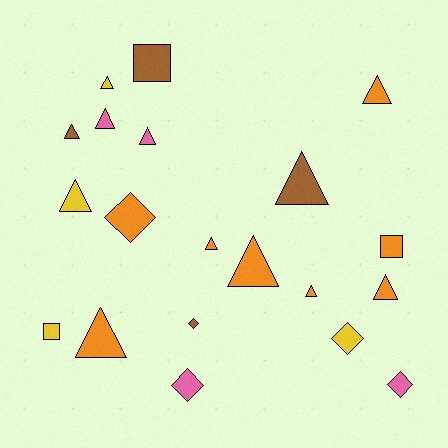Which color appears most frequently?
Orange, with 8 objects.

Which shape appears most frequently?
Triangle, with 12 objects.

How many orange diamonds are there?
There is 1 orange diamond.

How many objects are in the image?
There are 20 objects.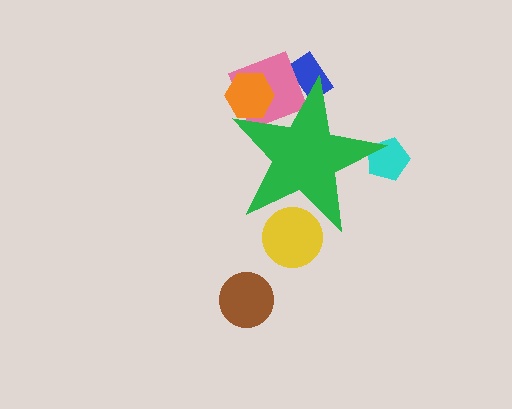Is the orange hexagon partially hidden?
Yes, the orange hexagon is partially hidden behind the green star.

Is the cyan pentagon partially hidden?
Yes, the cyan pentagon is partially hidden behind the green star.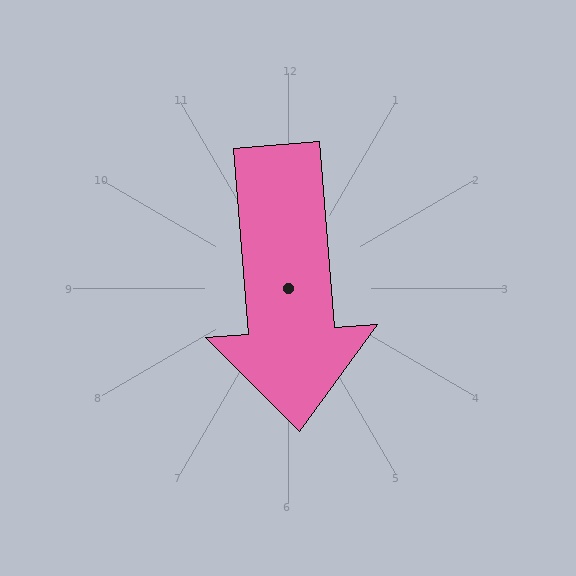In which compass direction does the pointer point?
South.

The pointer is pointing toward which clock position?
Roughly 6 o'clock.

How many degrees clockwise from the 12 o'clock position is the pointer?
Approximately 175 degrees.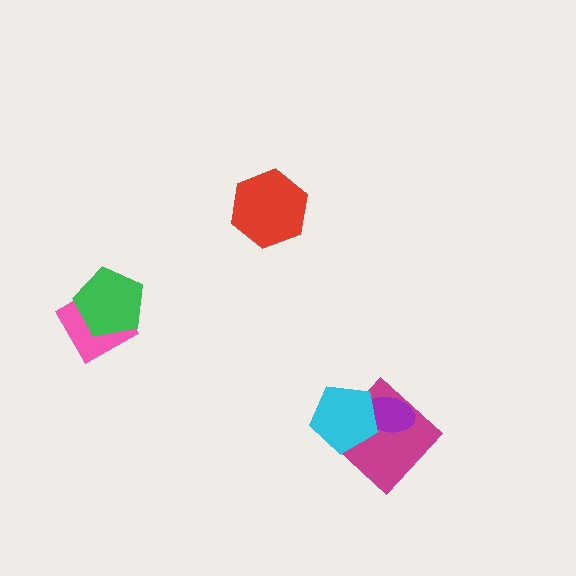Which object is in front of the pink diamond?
The green pentagon is in front of the pink diamond.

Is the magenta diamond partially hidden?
Yes, it is partially covered by another shape.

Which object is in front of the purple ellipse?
The cyan pentagon is in front of the purple ellipse.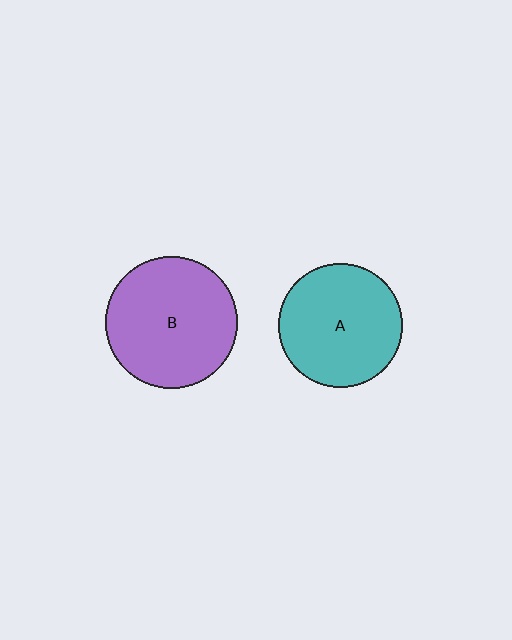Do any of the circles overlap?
No, none of the circles overlap.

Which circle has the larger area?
Circle B (purple).